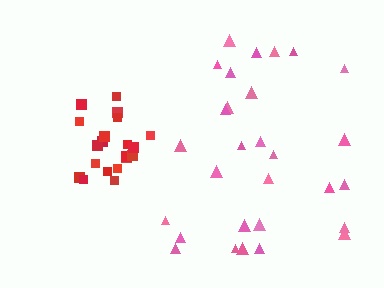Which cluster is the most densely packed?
Red.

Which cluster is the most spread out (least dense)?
Pink.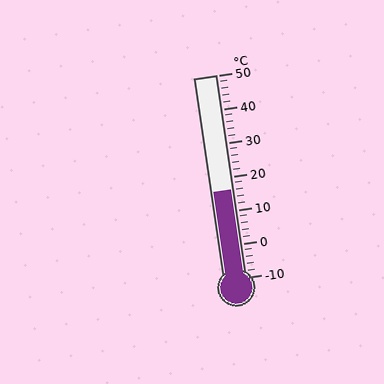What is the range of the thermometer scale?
The thermometer scale ranges from -10°C to 50°C.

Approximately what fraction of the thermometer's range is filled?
The thermometer is filled to approximately 45% of its range.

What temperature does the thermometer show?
The thermometer shows approximately 16°C.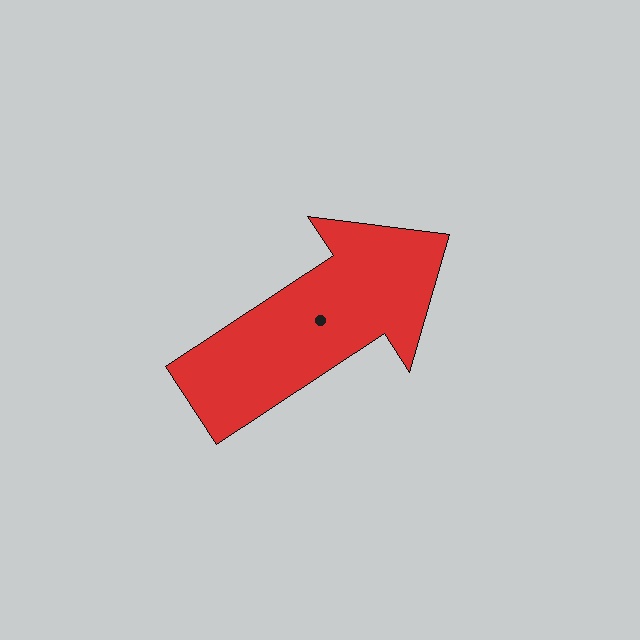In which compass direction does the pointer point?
Northeast.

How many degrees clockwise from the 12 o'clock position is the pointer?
Approximately 57 degrees.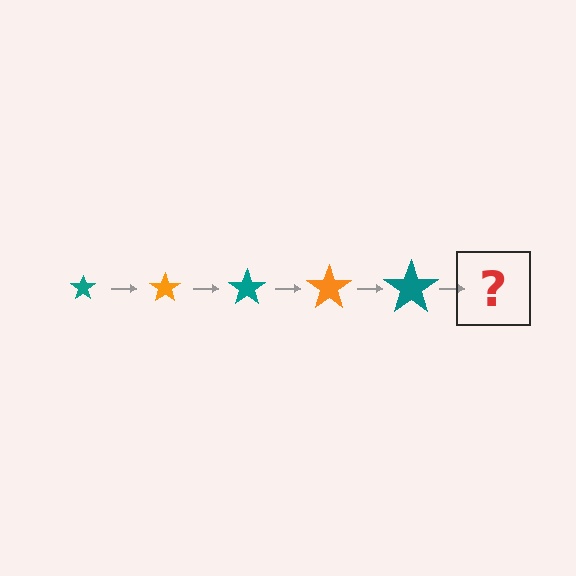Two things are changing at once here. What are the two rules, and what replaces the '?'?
The two rules are that the star grows larger each step and the color cycles through teal and orange. The '?' should be an orange star, larger than the previous one.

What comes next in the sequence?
The next element should be an orange star, larger than the previous one.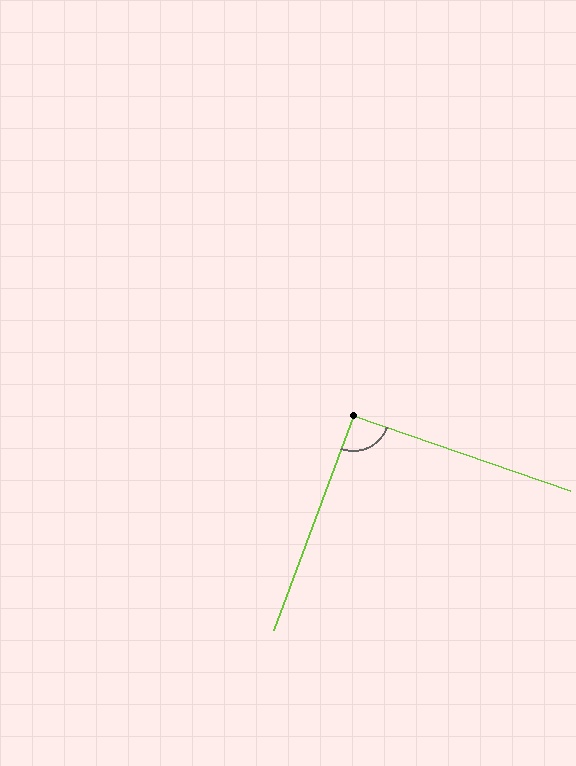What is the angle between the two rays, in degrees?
Approximately 91 degrees.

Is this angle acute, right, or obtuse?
It is approximately a right angle.